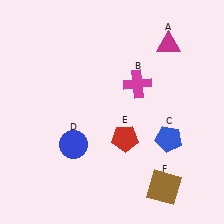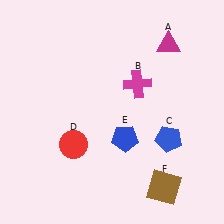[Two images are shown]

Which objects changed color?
D changed from blue to red. E changed from red to blue.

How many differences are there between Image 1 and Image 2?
There are 2 differences between the two images.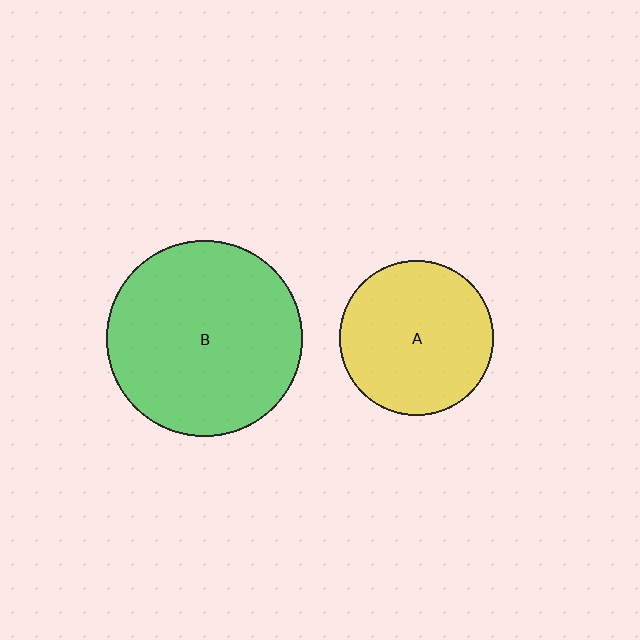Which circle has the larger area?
Circle B (green).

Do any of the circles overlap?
No, none of the circles overlap.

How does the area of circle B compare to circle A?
Approximately 1.6 times.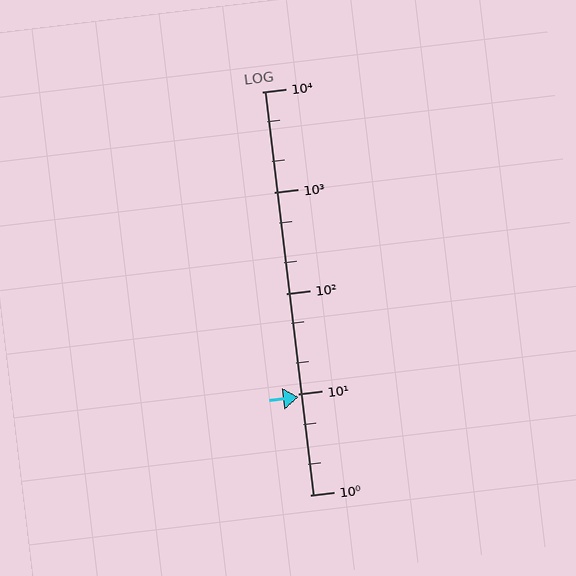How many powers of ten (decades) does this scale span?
The scale spans 4 decades, from 1 to 10000.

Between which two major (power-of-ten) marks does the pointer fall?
The pointer is between 1 and 10.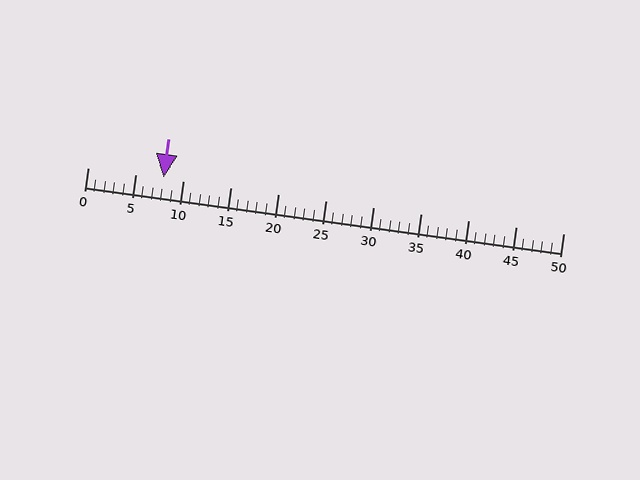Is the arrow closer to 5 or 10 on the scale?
The arrow is closer to 10.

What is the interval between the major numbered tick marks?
The major tick marks are spaced 5 units apart.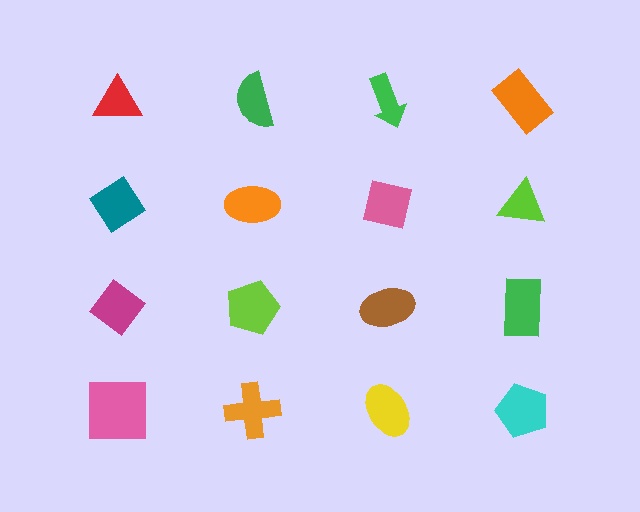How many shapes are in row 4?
4 shapes.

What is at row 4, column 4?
A cyan pentagon.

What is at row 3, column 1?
A magenta diamond.